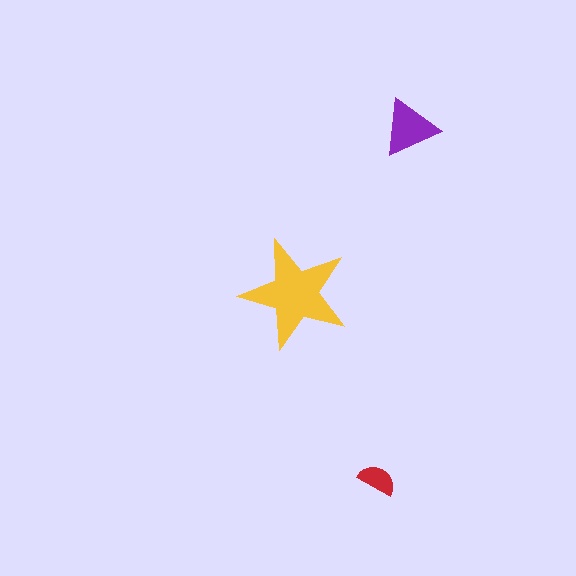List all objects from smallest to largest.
The red semicircle, the purple triangle, the yellow star.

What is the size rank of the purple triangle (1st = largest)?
2nd.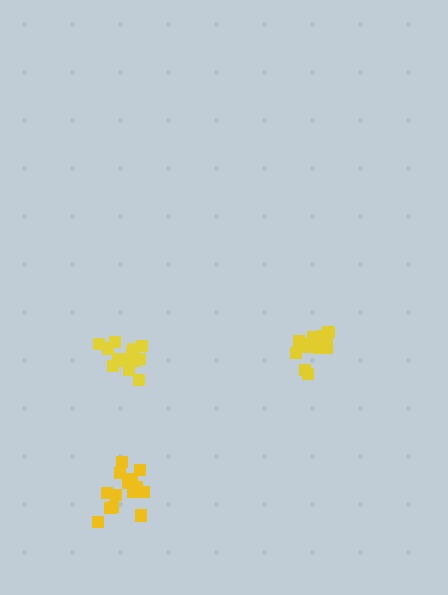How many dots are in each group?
Group 1: 15 dots, Group 2: 16 dots, Group 3: 16 dots (47 total).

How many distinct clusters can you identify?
There are 3 distinct clusters.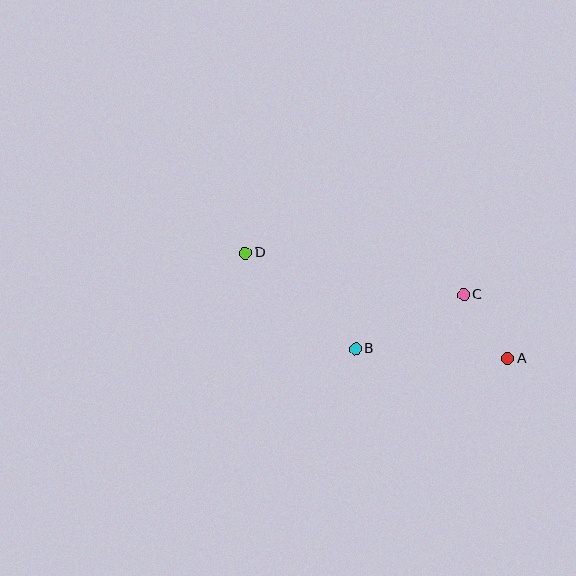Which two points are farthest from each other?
Points A and D are farthest from each other.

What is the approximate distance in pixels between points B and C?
The distance between B and C is approximately 121 pixels.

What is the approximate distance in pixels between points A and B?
The distance between A and B is approximately 152 pixels.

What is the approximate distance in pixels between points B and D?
The distance between B and D is approximately 146 pixels.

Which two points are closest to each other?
Points A and C are closest to each other.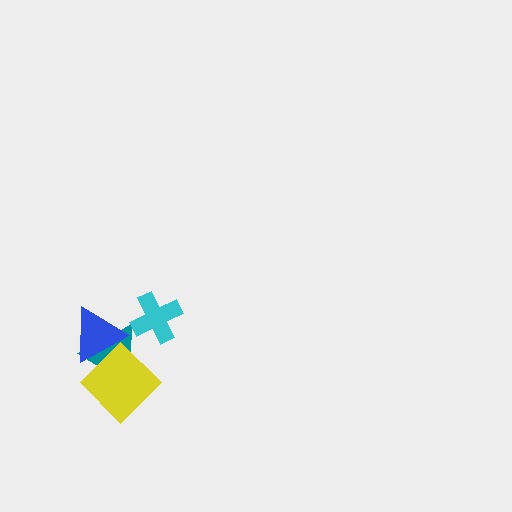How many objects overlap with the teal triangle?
2 objects overlap with the teal triangle.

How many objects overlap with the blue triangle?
2 objects overlap with the blue triangle.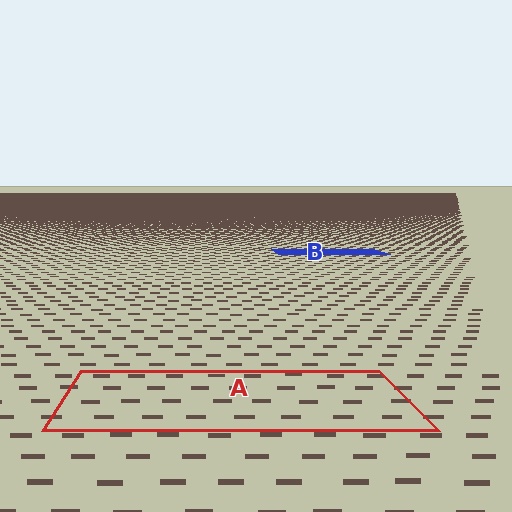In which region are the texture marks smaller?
The texture marks are smaller in region B, because it is farther away.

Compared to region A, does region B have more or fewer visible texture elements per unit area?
Region B has more texture elements per unit area — they are packed more densely because it is farther away.